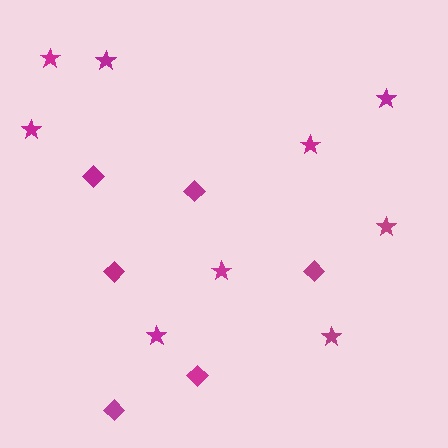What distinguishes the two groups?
There are 2 groups: one group of diamonds (6) and one group of stars (9).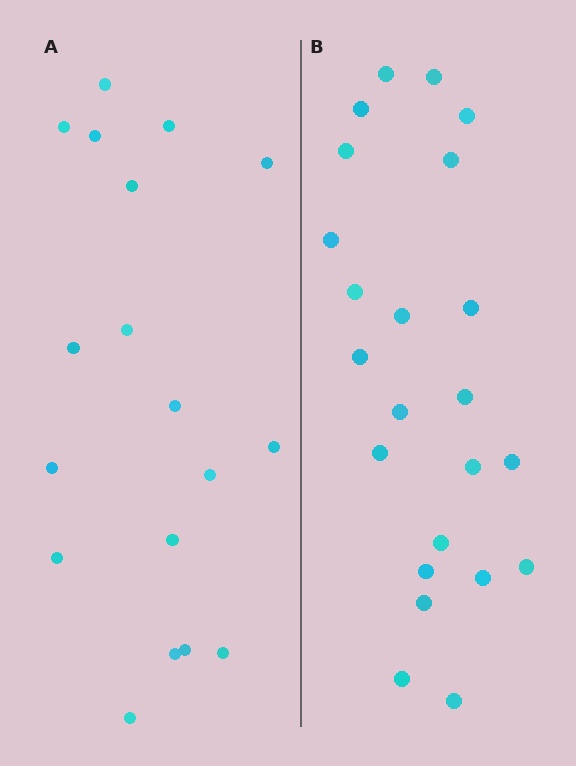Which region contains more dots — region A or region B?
Region B (the right region) has more dots.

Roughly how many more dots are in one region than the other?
Region B has about 5 more dots than region A.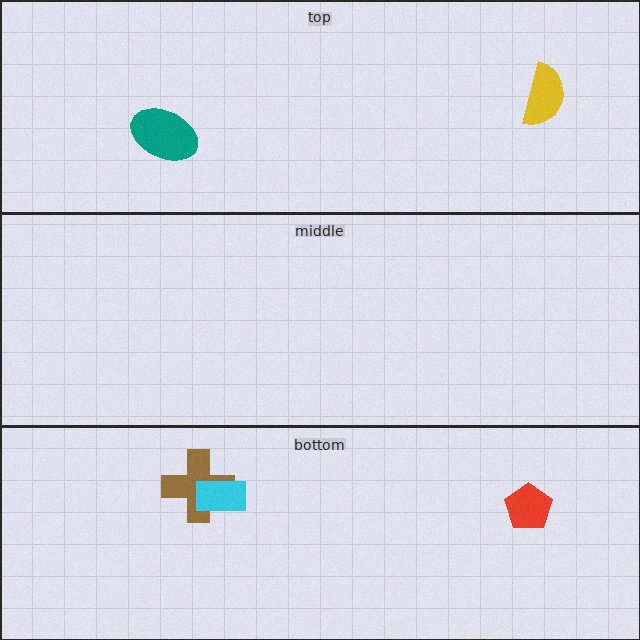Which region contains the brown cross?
The bottom region.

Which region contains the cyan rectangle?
The bottom region.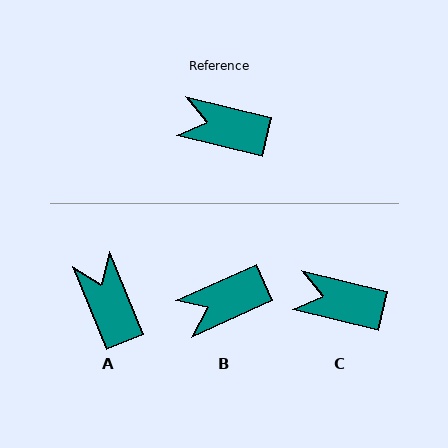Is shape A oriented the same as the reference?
No, it is off by about 55 degrees.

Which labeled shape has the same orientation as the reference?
C.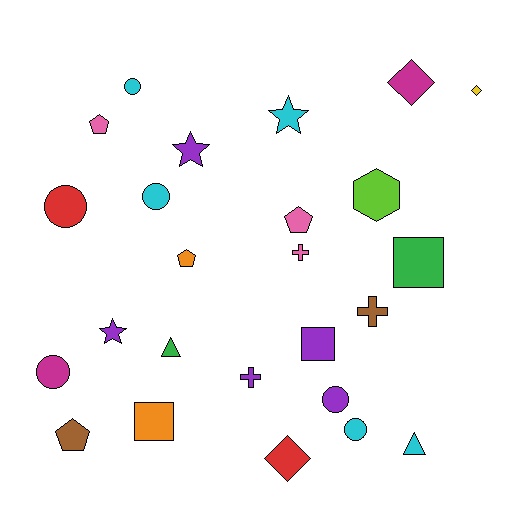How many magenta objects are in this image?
There are 2 magenta objects.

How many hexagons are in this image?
There is 1 hexagon.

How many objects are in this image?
There are 25 objects.